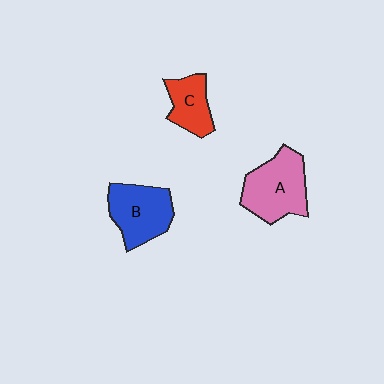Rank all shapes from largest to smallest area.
From largest to smallest: A (pink), B (blue), C (red).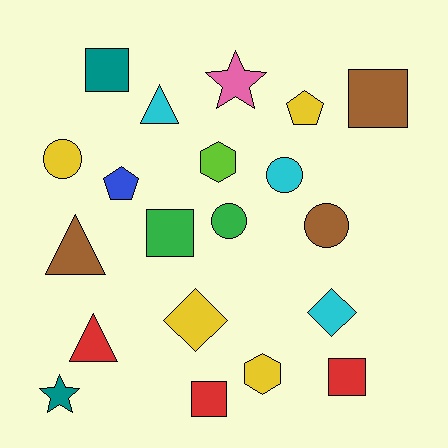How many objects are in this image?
There are 20 objects.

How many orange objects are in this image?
There are no orange objects.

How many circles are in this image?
There are 4 circles.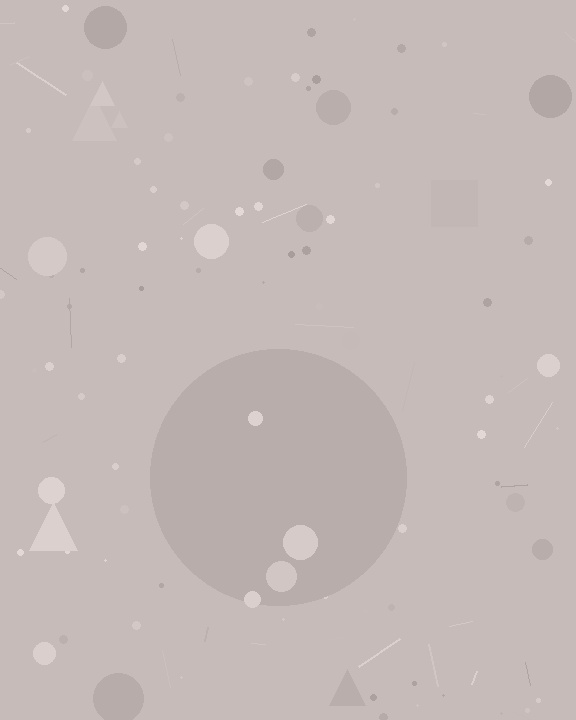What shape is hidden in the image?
A circle is hidden in the image.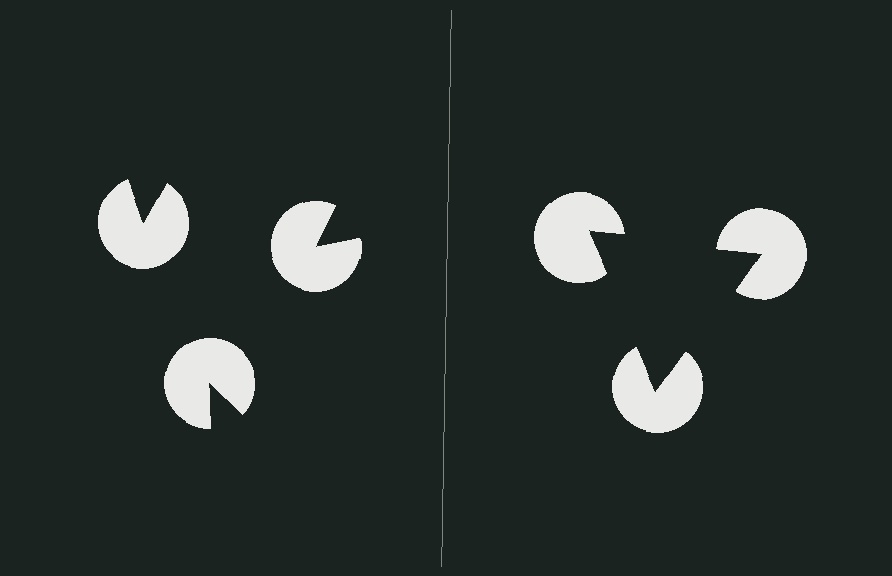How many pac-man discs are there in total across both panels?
6 — 3 on each side.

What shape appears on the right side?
An illusory triangle.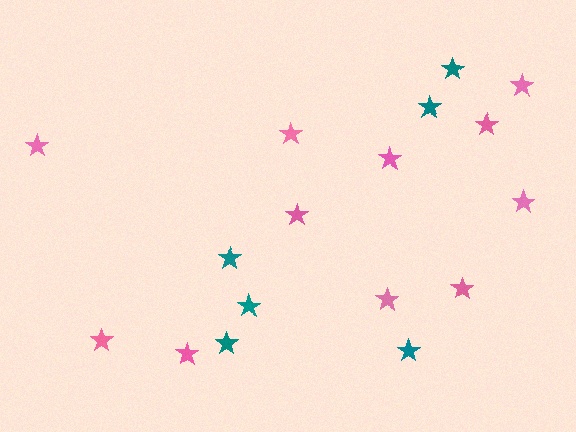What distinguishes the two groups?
There are 2 groups: one group of teal stars (6) and one group of pink stars (11).